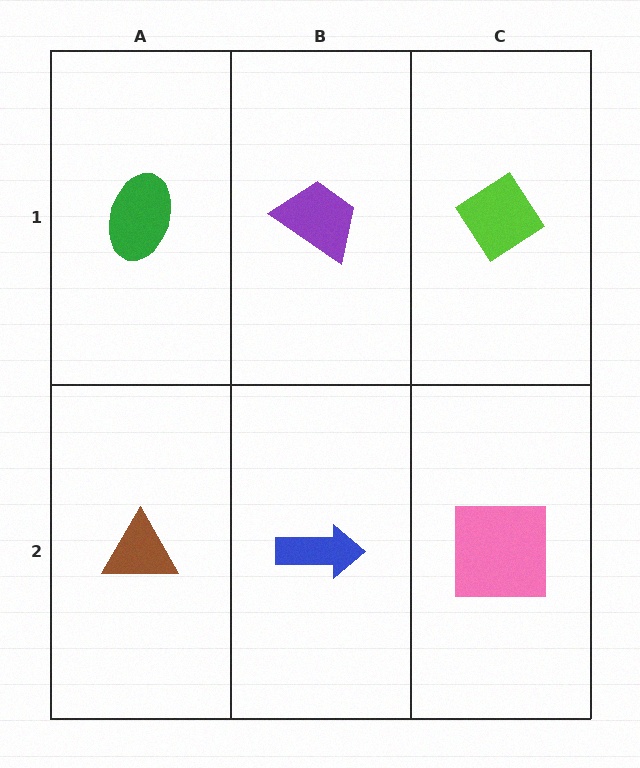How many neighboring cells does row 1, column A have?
2.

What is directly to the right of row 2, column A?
A blue arrow.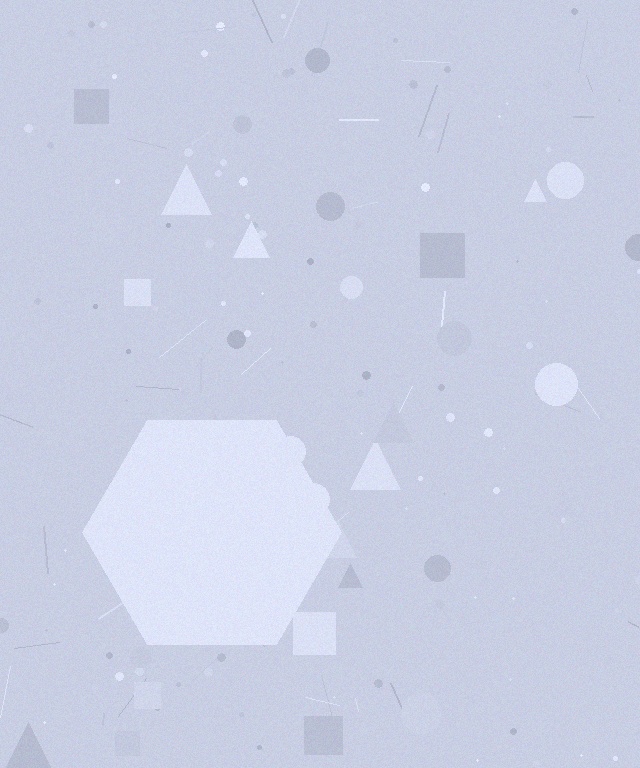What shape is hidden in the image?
A hexagon is hidden in the image.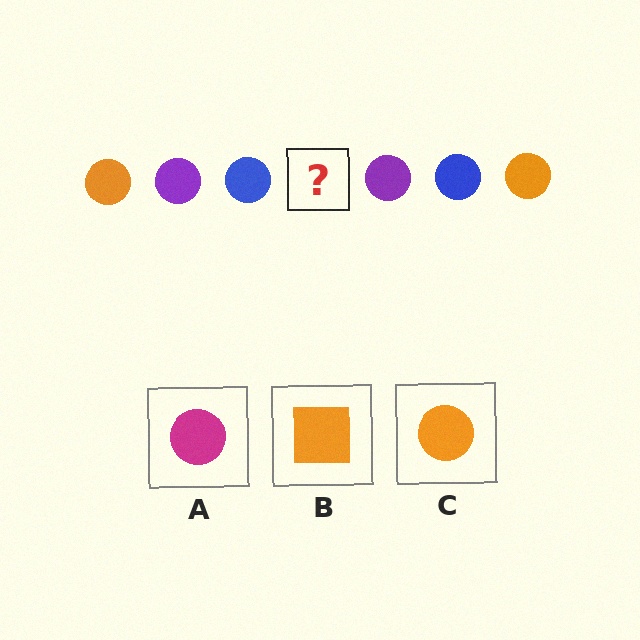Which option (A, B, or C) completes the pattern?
C.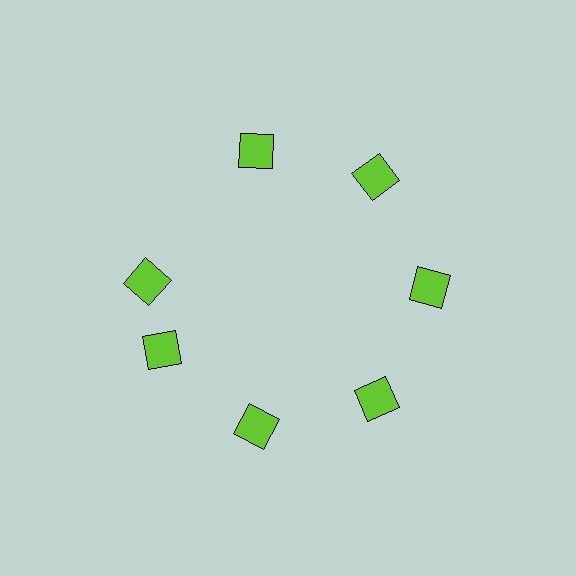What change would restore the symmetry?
The symmetry would be restored by rotating it back into even spacing with its neighbors so that all 7 diamonds sit at equal angles and equal distance from the center.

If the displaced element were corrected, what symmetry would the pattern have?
It would have 7-fold rotational symmetry — the pattern would map onto itself every 51 degrees.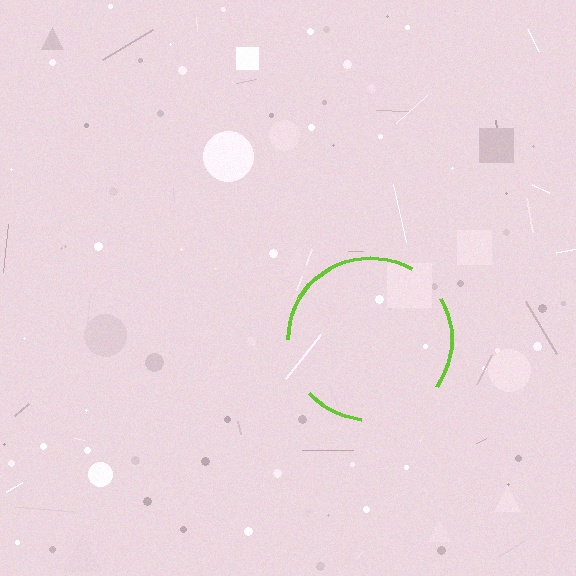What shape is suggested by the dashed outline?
The dashed outline suggests a circle.